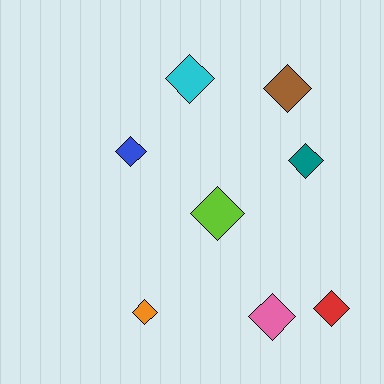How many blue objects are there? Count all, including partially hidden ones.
There is 1 blue object.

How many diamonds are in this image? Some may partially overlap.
There are 8 diamonds.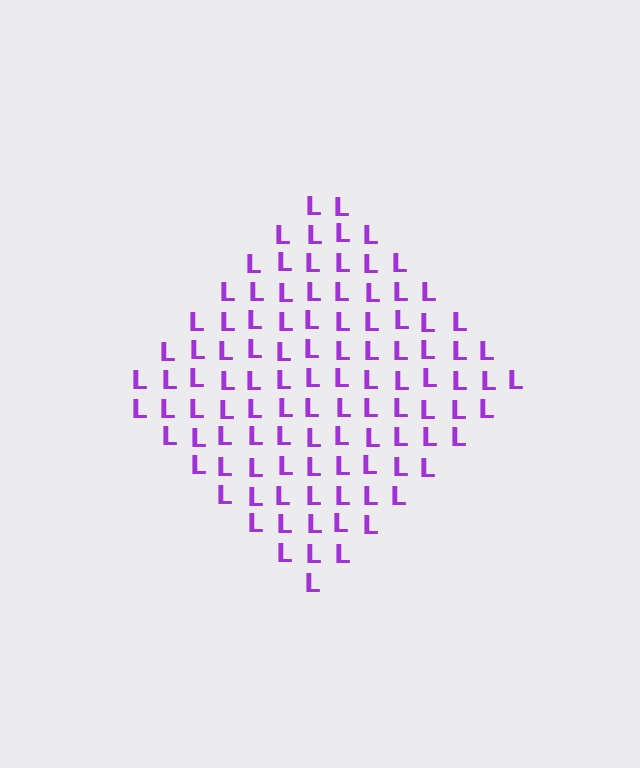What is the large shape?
The large shape is a diamond.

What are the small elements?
The small elements are letter L's.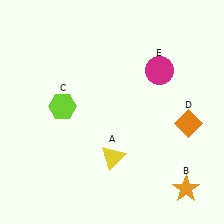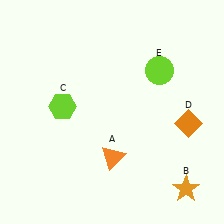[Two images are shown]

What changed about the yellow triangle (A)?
In Image 1, A is yellow. In Image 2, it changed to orange.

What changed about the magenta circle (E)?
In Image 1, E is magenta. In Image 2, it changed to lime.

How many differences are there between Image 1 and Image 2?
There are 2 differences between the two images.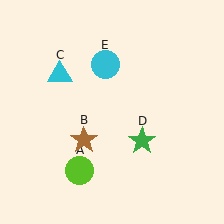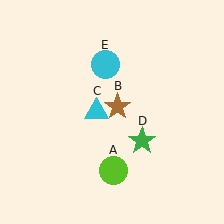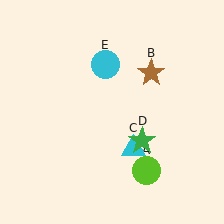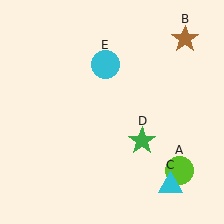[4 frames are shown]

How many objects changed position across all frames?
3 objects changed position: lime circle (object A), brown star (object B), cyan triangle (object C).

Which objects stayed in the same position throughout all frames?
Green star (object D) and cyan circle (object E) remained stationary.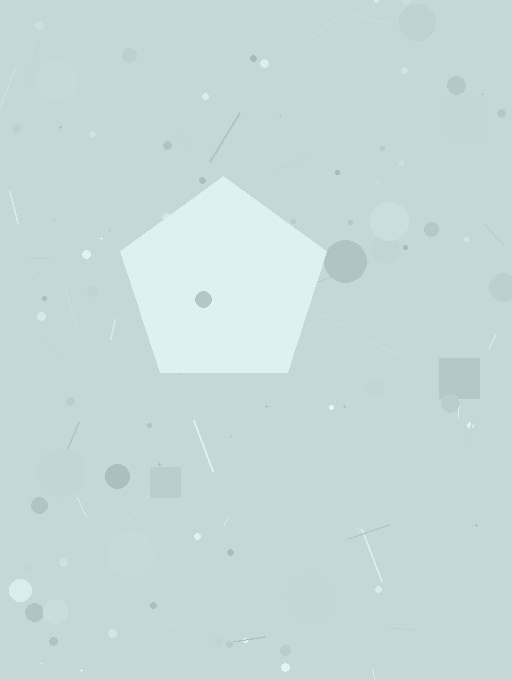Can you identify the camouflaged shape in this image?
The camouflaged shape is a pentagon.